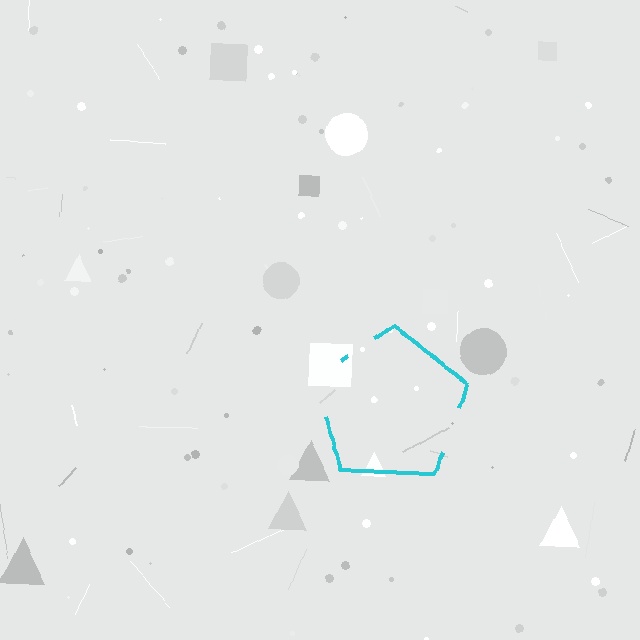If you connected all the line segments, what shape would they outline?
They would outline a pentagon.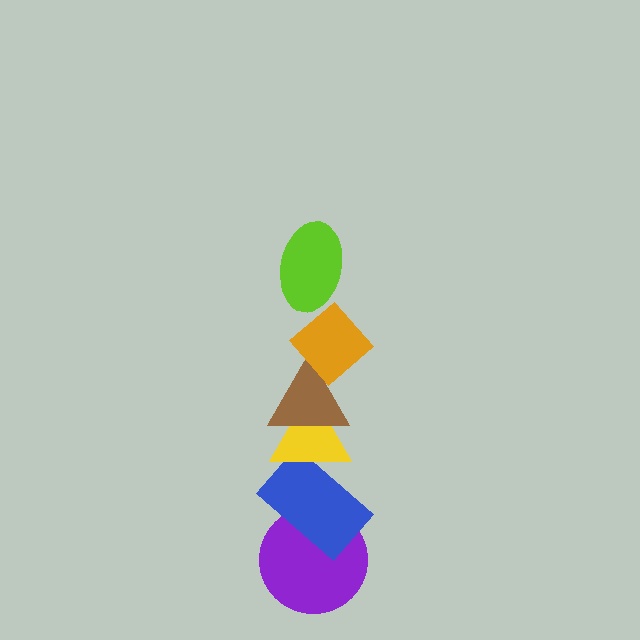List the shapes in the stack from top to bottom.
From top to bottom: the lime ellipse, the orange diamond, the brown triangle, the yellow triangle, the blue rectangle, the purple circle.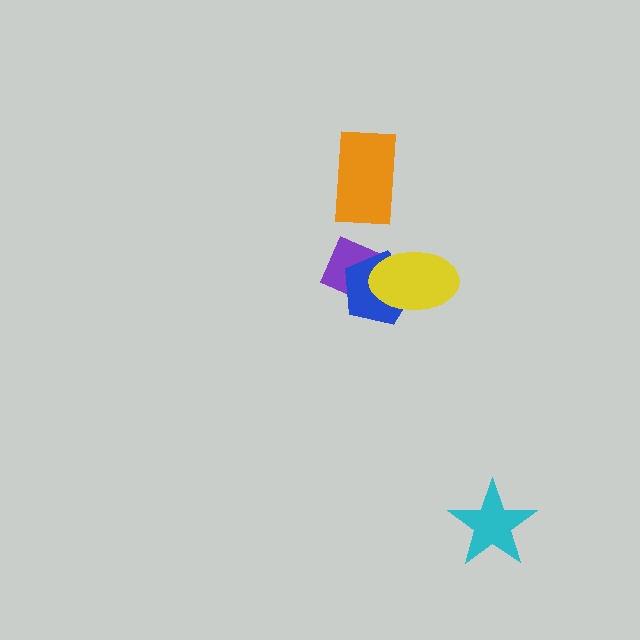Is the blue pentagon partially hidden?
Yes, it is partially covered by another shape.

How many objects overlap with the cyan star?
0 objects overlap with the cyan star.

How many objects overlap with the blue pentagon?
2 objects overlap with the blue pentagon.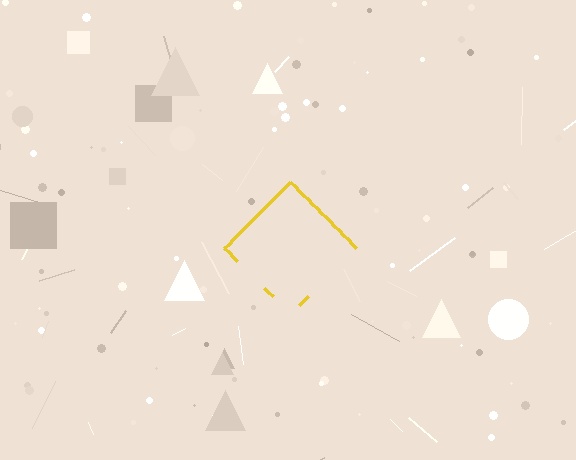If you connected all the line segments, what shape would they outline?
They would outline a diamond.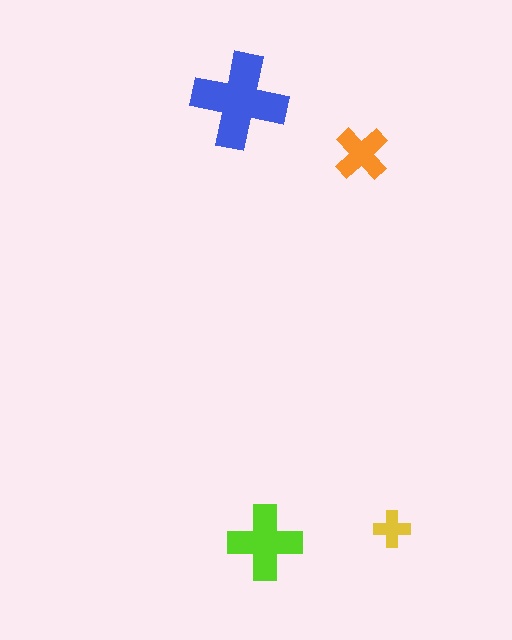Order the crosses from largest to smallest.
the blue one, the lime one, the orange one, the yellow one.